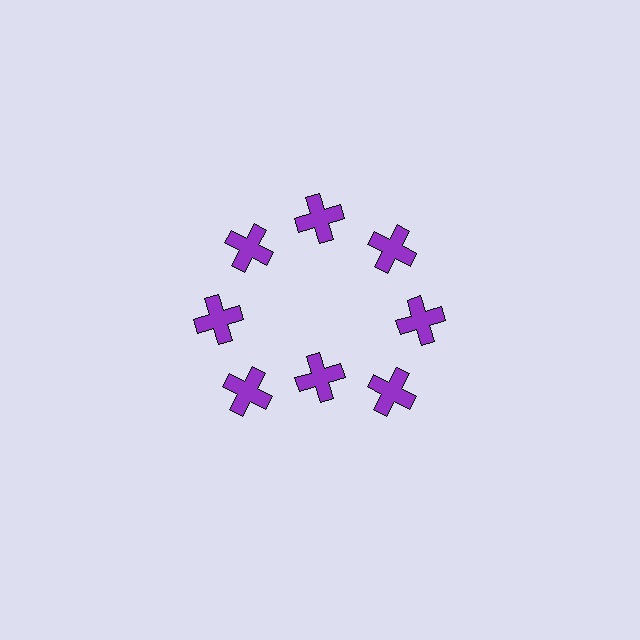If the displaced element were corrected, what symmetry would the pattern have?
It would have 8-fold rotational symmetry — the pattern would map onto itself every 45 degrees.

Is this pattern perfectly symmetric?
No. The 8 purple crosses are arranged in a ring, but one element near the 6 o'clock position is pulled inward toward the center, breaking the 8-fold rotational symmetry.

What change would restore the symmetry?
The symmetry would be restored by moving it outward, back onto the ring so that all 8 crosses sit at equal angles and equal distance from the center.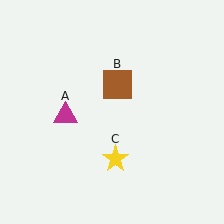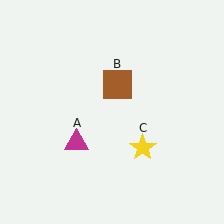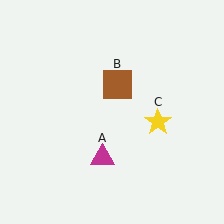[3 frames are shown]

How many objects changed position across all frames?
2 objects changed position: magenta triangle (object A), yellow star (object C).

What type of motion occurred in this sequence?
The magenta triangle (object A), yellow star (object C) rotated counterclockwise around the center of the scene.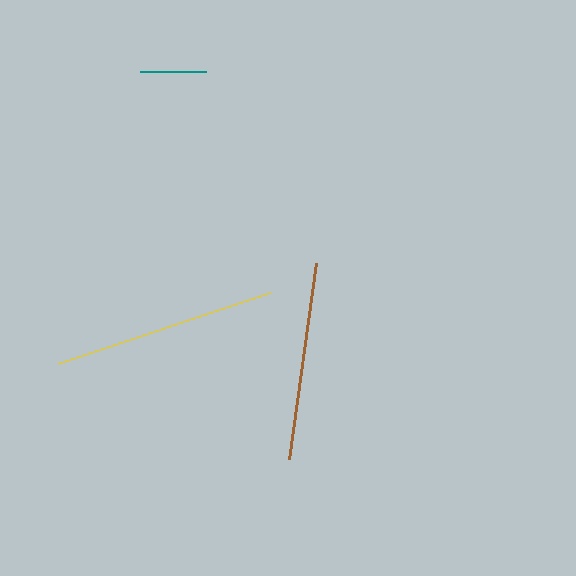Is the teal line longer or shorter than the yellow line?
The yellow line is longer than the teal line.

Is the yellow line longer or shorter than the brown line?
The yellow line is longer than the brown line.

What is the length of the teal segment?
The teal segment is approximately 65 pixels long.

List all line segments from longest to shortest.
From longest to shortest: yellow, brown, teal.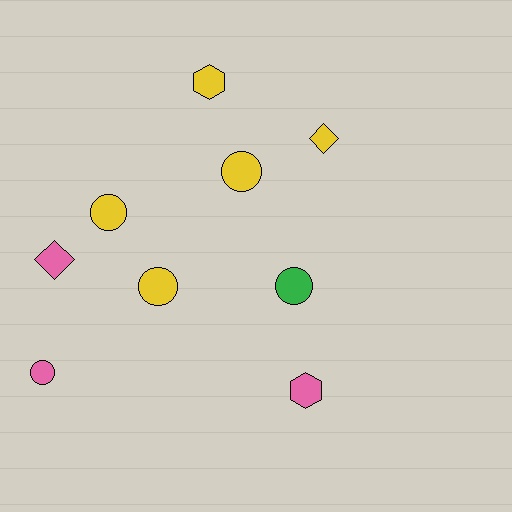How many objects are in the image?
There are 9 objects.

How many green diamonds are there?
There are no green diamonds.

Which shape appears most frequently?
Circle, with 5 objects.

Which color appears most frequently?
Yellow, with 5 objects.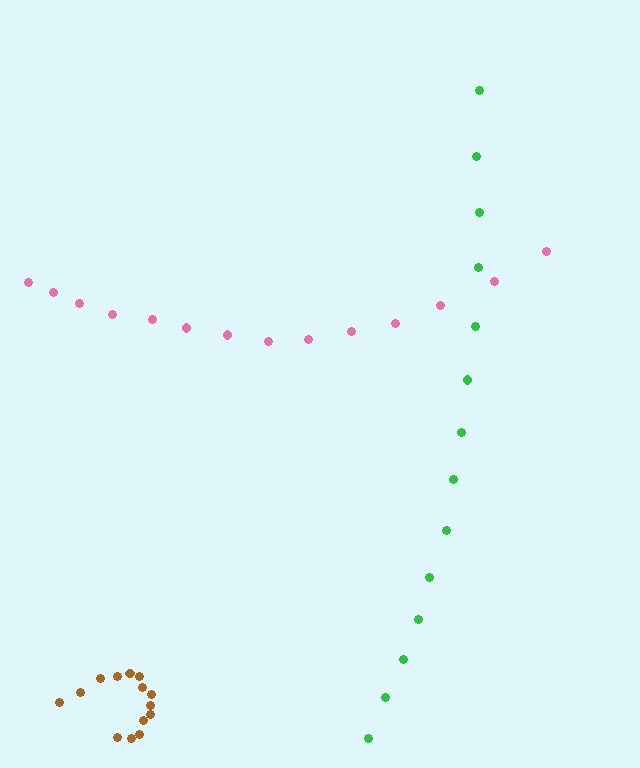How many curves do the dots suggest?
There are 3 distinct paths.